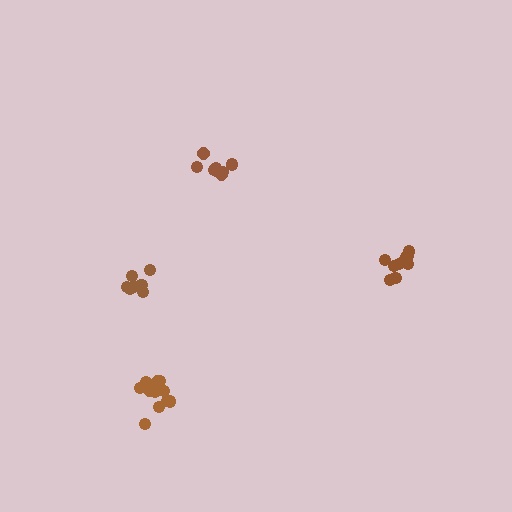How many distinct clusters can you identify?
There are 4 distinct clusters.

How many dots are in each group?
Group 1: 10 dots, Group 2: 8 dots, Group 3: 7 dots, Group 4: 13 dots (38 total).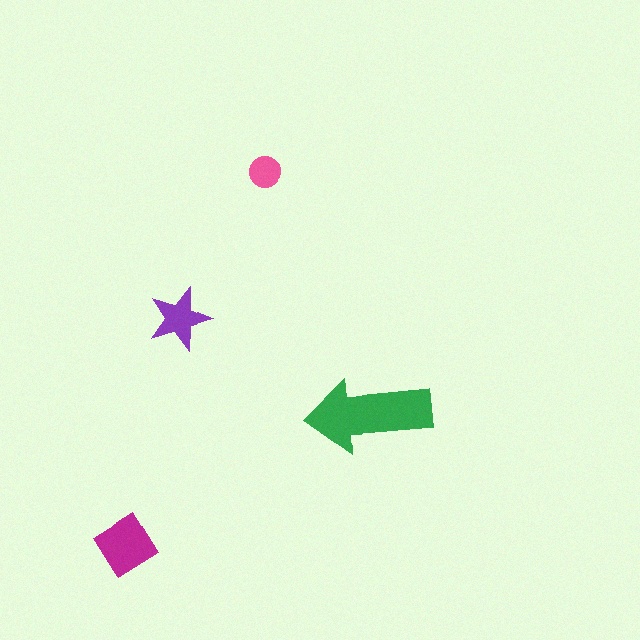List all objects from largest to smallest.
The green arrow, the magenta diamond, the purple star, the pink circle.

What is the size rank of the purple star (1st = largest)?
3rd.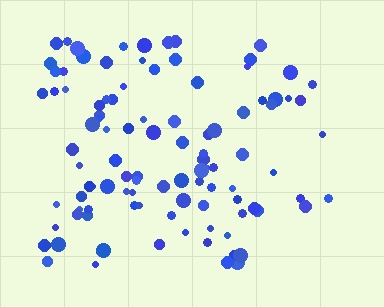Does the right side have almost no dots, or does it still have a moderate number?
Still a moderate number, just noticeably fewer than the left.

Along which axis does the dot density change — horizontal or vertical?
Horizontal.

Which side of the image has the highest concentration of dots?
The left.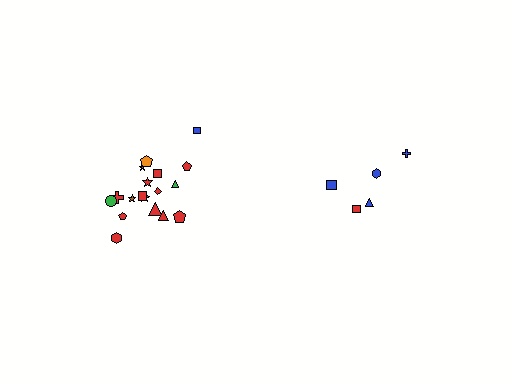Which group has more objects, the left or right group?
The left group.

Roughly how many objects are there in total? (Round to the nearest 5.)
Roughly 25 objects in total.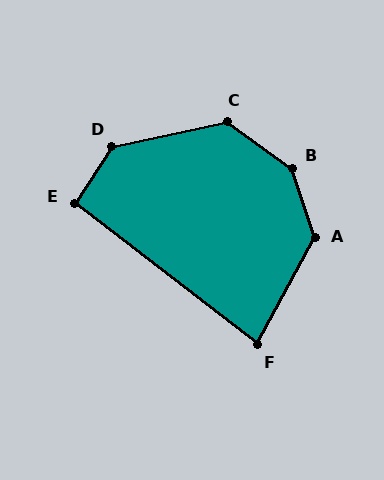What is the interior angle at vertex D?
Approximately 135 degrees (obtuse).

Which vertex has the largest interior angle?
B, at approximately 144 degrees.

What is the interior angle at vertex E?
Approximately 94 degrees (approximately right).